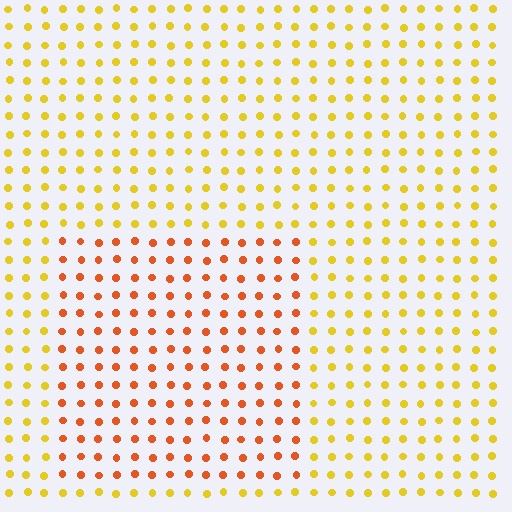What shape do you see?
I see a rectangle.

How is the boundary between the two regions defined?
The boundary is defined purely by a slight shift in hue (about 37 degrees). Spacing, size, and orientation are identical on both sides.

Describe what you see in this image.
The image is filled with small yellow elements in a uniform arrangement. A rectangle-shaped region is visible where the elements are tinted to a slightly different hue, forming a subtle color boundary.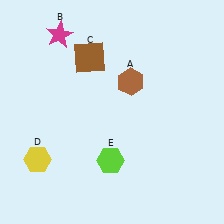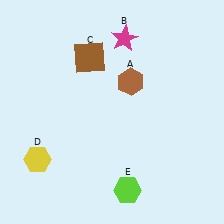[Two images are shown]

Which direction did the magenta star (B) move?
The magenta star (B) moved right.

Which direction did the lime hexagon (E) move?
The lime hexagon (E) moved down.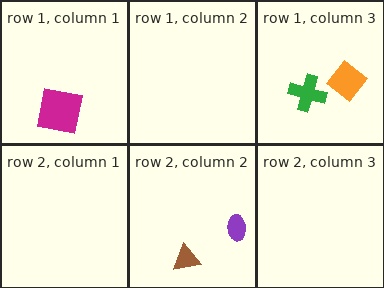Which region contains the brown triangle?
The row 2, column 2 region.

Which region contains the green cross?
The row 1, column 3 region.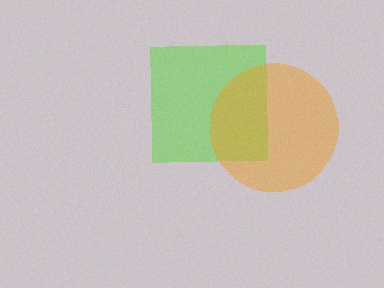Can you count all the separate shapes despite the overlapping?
Yes, there are 2 separate shapes.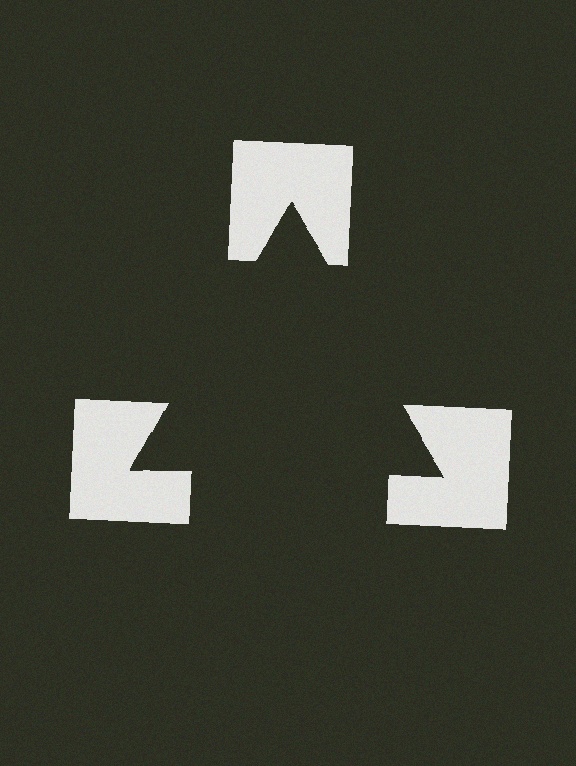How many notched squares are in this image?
There are 3 — one at each vertex of the illusory triangle.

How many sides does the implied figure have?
3 sides.